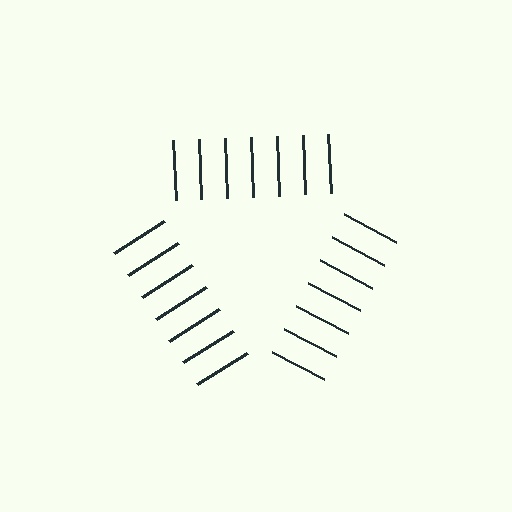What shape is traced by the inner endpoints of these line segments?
An illusory triangle — the line segments terminate on its edges but no continuous stroke is drawn.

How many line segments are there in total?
21 — 7 along each of the 3 edges.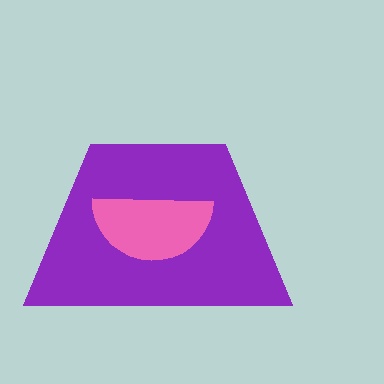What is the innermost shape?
The pink semicircle.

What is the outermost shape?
The purple trapezoid.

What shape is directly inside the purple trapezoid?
The pink semicircle.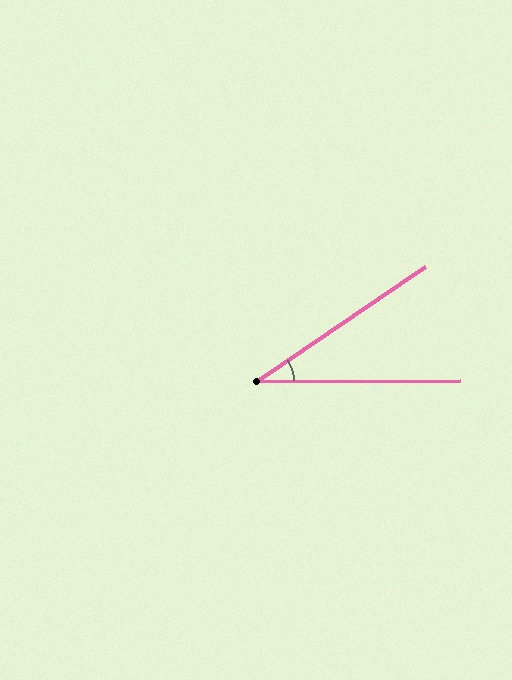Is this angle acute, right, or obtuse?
It is acute.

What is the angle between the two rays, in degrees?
Approximately 34 degrees.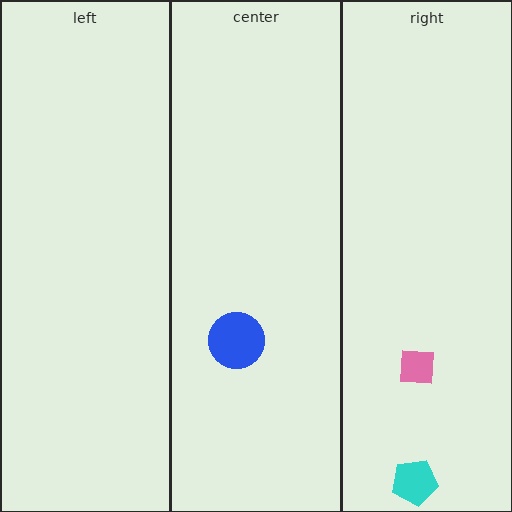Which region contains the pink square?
The right region.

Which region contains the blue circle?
The center region.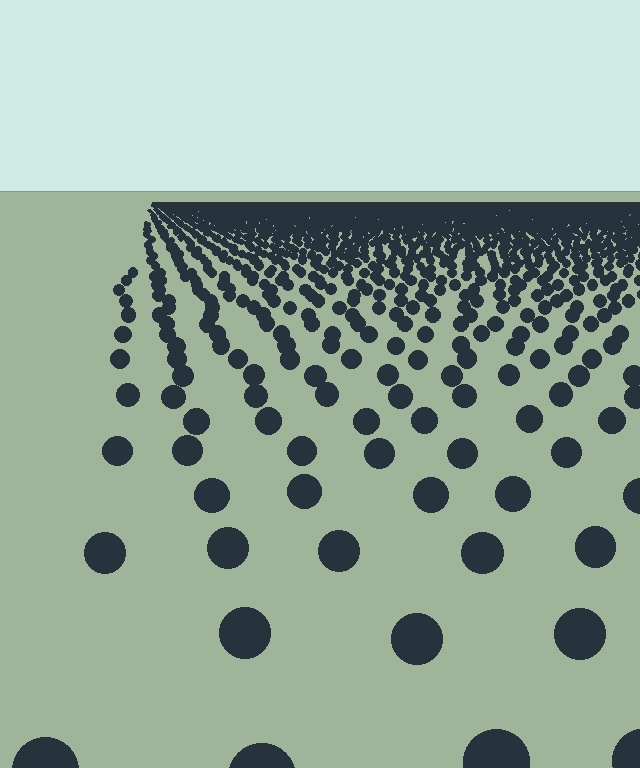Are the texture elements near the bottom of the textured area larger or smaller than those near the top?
Larger. Near the bottom, elements are closer to the viewer and appear at a bigger on-screen size.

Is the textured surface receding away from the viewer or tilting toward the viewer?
The surface is receding away from the viewer. Texture elements get smaller and denser toward the top.